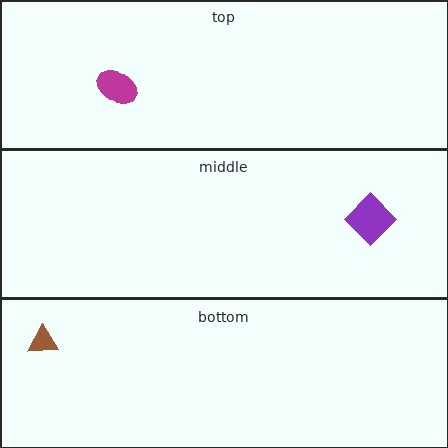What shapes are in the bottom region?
The brown triangle.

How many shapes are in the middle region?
1.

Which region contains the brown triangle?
The bottom region.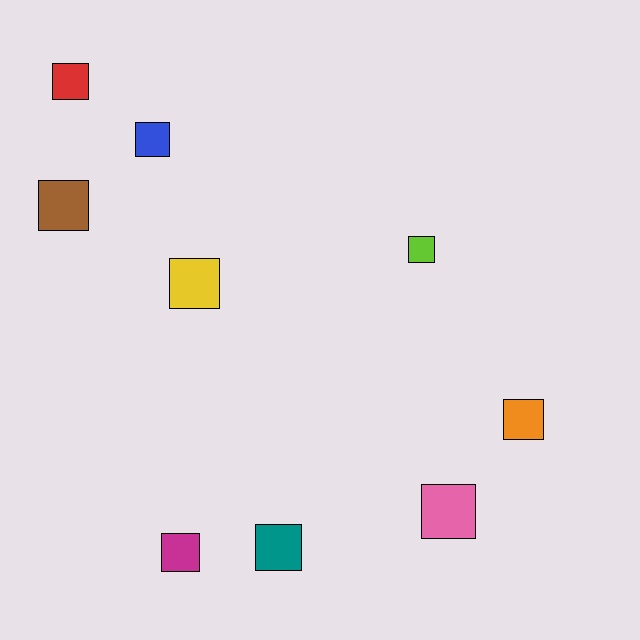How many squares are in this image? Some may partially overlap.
There are 9 squares.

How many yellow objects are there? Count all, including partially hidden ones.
There is 1 yellow object.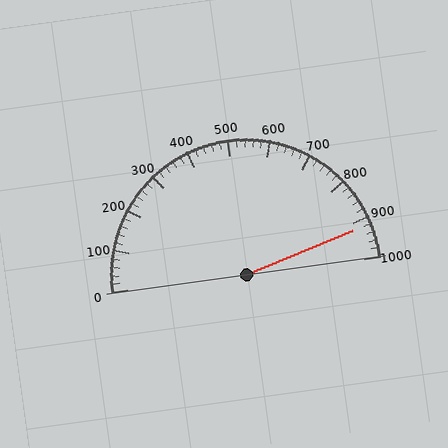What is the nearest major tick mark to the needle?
The nearest major tick mark is 900.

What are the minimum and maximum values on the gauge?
The gauge ranges from 0 to 1000.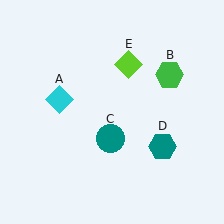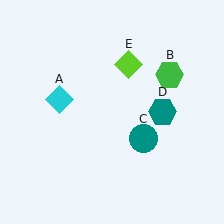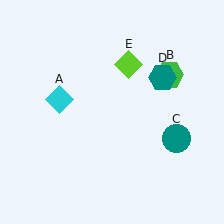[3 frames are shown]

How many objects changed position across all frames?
2 objects changed position: teal circle (object C), teal hexagon (object D).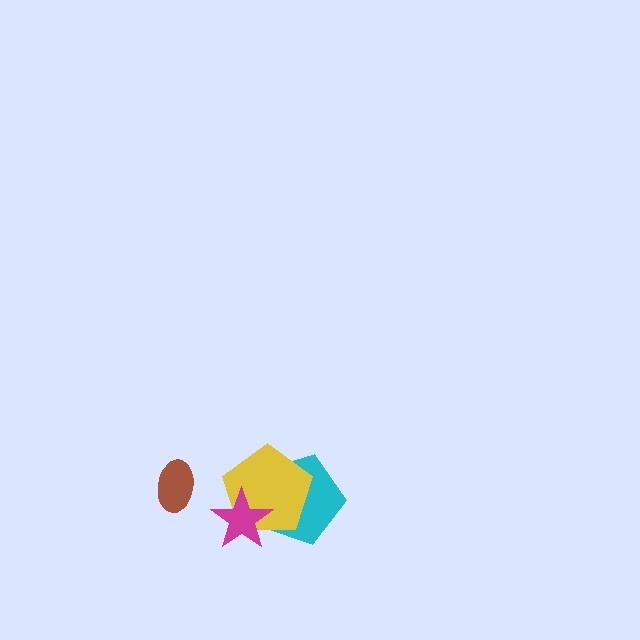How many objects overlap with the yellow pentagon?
2 objects overlap with the yellow pentagon.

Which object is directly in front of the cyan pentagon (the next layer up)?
The yellow pentagon is directly in front of the cyan pentagon.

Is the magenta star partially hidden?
No, no other shape covers it.